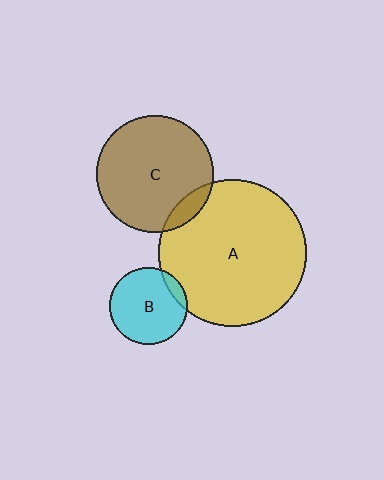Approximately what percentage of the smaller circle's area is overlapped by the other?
Approximately 10%.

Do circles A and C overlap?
Yes.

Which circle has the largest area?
Circle A (yellow).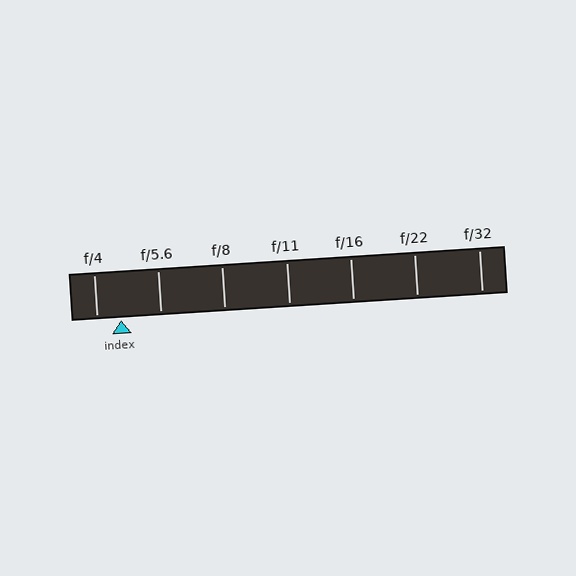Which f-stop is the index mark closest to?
The index mark is closest to f/4.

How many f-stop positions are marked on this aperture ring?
There are 7 f-stop positions marked.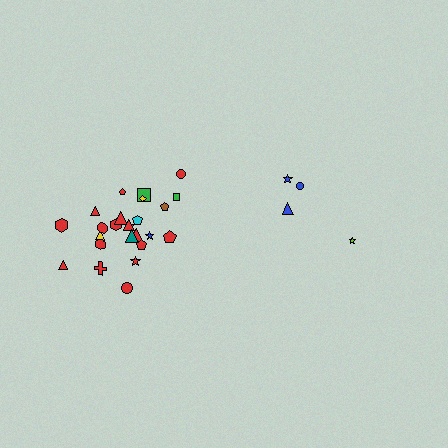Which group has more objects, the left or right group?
The left group.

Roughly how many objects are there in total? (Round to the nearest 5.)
Roughly 30 objects in total.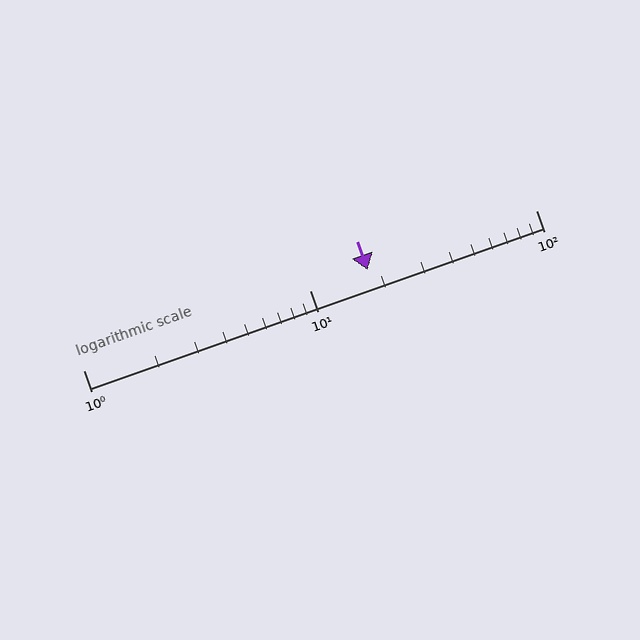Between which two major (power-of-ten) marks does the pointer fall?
The pointer is between 10 and 100.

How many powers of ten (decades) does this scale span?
The scale spans 2 decades, from 1 to 100.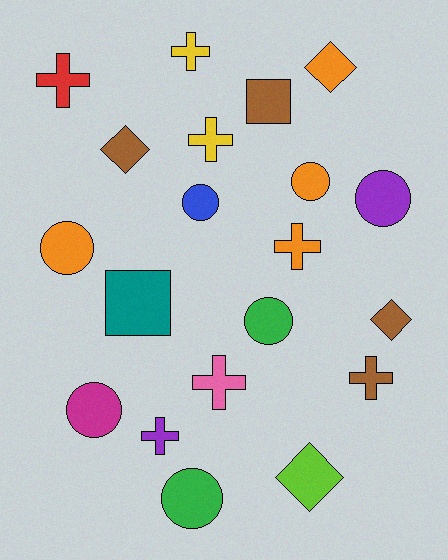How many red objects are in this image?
There is 1 red object.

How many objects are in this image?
There are 20 objects.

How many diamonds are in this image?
There are 4 diamonds.